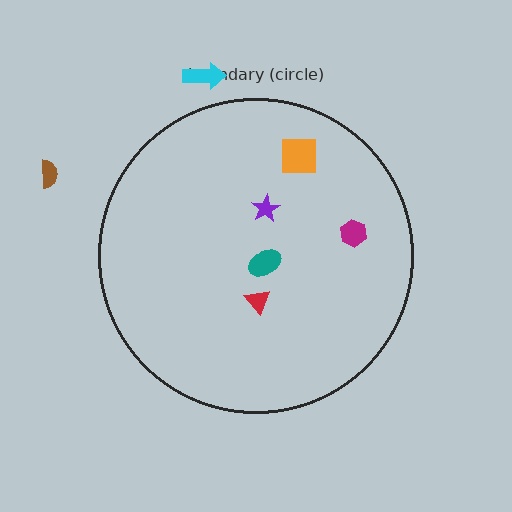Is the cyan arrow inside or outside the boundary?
Outside.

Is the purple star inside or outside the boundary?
Inside.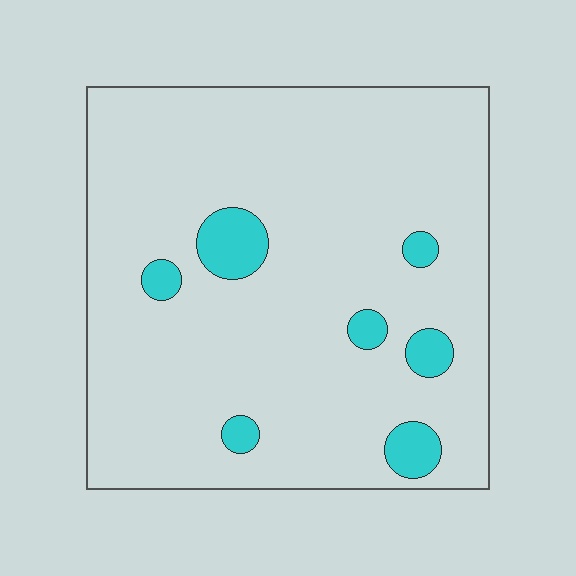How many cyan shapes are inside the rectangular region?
7.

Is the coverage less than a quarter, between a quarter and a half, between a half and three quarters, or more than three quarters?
Less than a quarter.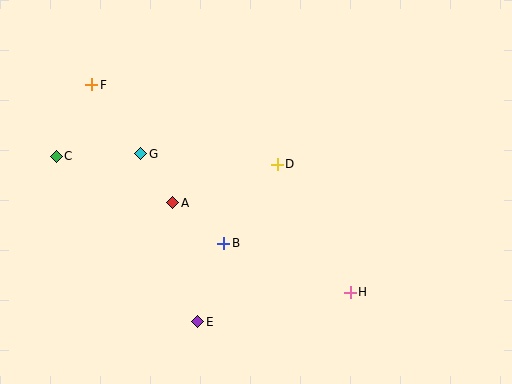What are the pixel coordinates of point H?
Point H is at (350, 292).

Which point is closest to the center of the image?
Point D at (277, 164) is closest to the center.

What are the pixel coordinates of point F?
Point F is at (92, 85).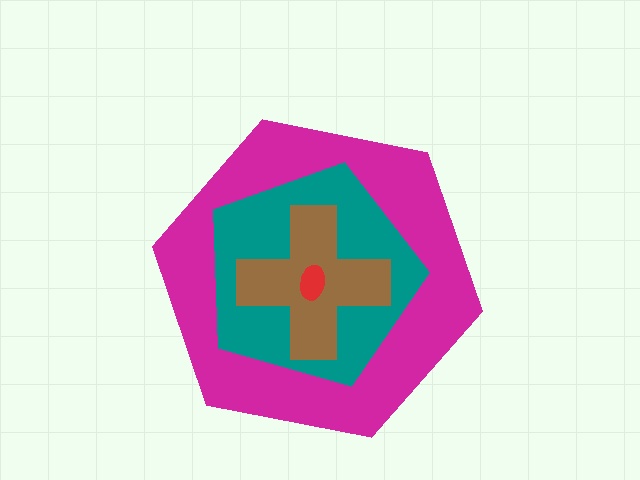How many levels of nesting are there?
4.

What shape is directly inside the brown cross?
The red ellipse.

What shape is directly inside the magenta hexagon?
The teal pentagon.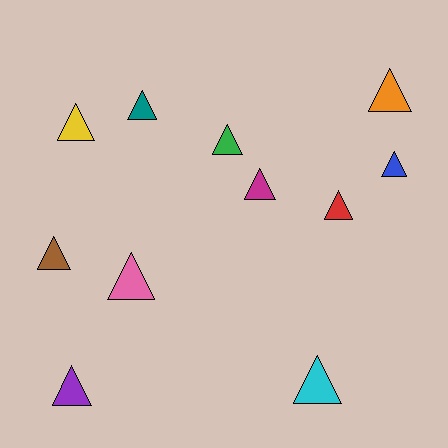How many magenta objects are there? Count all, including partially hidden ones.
There is 1 magenta object.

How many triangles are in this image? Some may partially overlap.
There are 11 triangles.